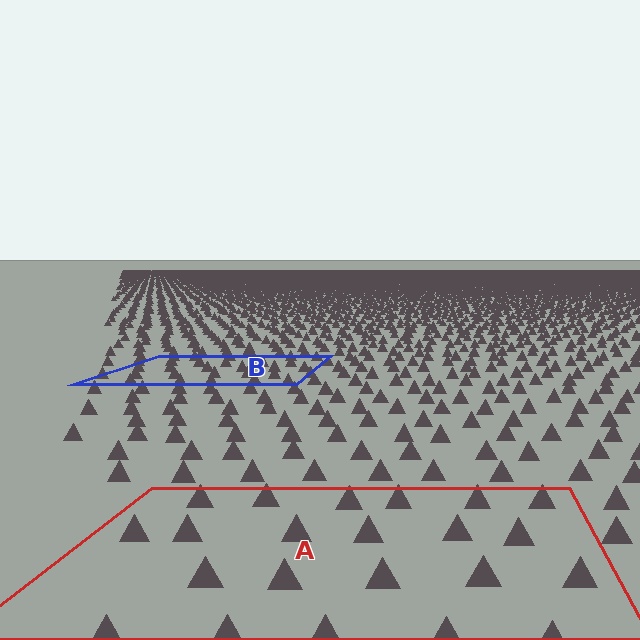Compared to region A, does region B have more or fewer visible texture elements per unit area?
Region B has more texture elements per unit area — they are packed more densely because it is farther away.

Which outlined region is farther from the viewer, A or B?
Region B is farther from the viewer — the texture elements inside it appear smaller and more densely packed.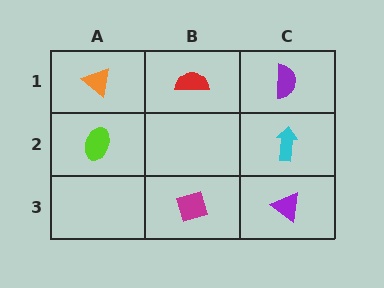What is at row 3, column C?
A purple triangle.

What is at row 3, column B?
A magenta diamond.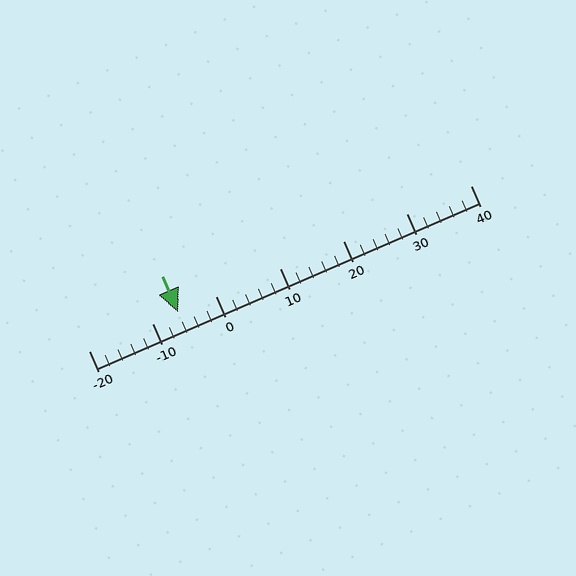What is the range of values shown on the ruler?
The ruler shows values from -20 to 40.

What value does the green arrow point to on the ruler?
The green arrow points to approximately -6.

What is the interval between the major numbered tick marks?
The major tick marks are spaced 10 units apart.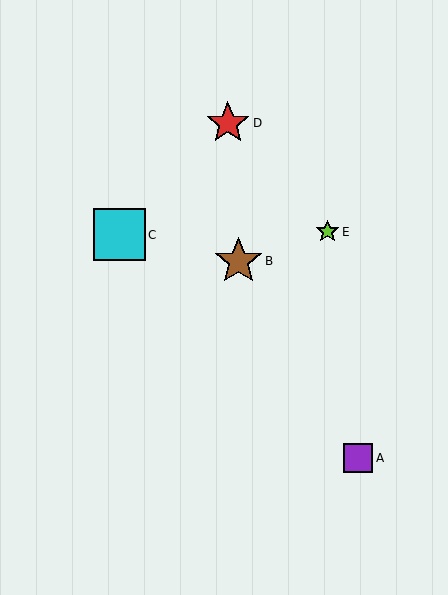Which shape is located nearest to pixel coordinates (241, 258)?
The brown star (labeled B) at (238, 261) is nearest to that location.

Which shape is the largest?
The cyan square (labeled C) is the largest.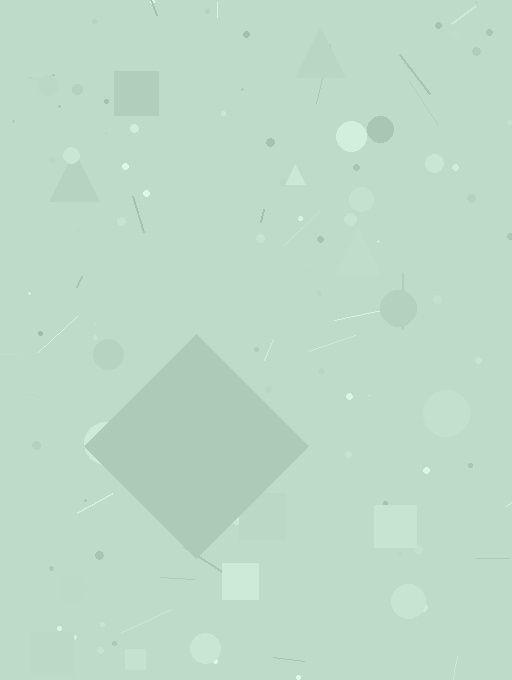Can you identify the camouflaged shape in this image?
The camouflaged shape is a diamond.